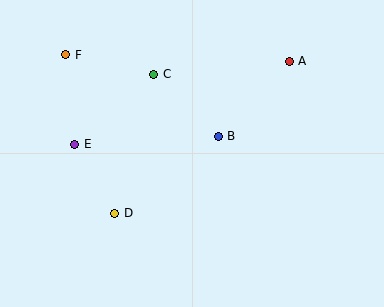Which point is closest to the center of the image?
Point B at (218, 136) is closest to the center.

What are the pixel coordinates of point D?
Point D is at (115, 213).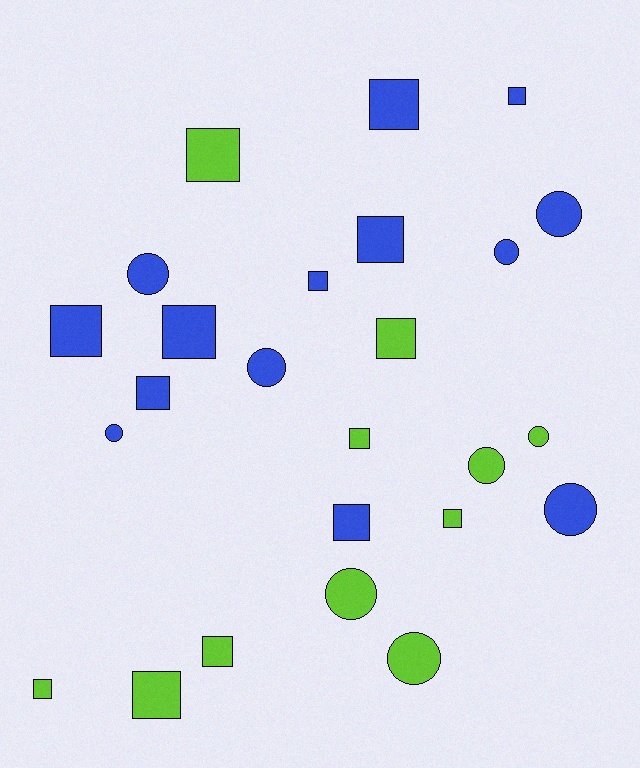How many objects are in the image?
There are 25 objects.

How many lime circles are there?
There are 4 lime circles.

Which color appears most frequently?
Blue, with 14 objects.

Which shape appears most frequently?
Square, with 15 objects.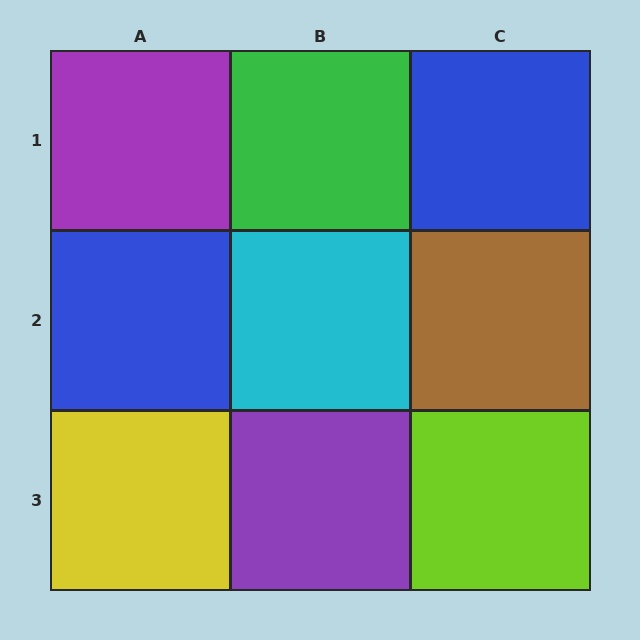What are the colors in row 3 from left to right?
Yellow, purple, lime.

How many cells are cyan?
1 cell is cyan.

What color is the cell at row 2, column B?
Cyan.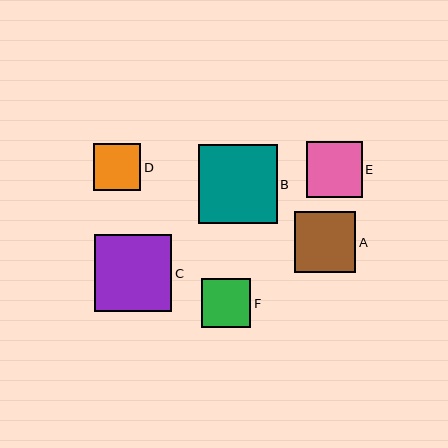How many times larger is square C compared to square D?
Square C is approximately 1.6 times the size of square D.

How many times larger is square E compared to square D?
Square E is approximately 1.2 times the size of square D.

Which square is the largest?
Square B is the largest with a size of approximately 79 pixels.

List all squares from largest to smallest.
From largest to smallest: B, C, A, E, F, D.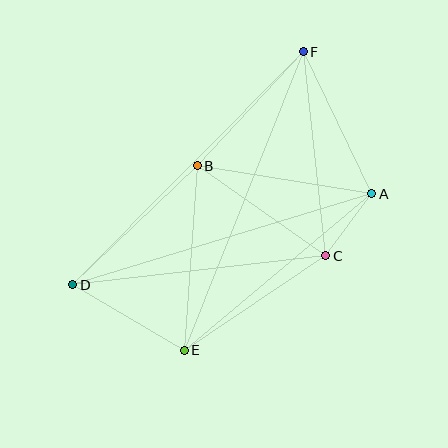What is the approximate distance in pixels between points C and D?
The distance between C and D is approximately 254 pixels.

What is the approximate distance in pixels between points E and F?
The distance between E and F is approximately 321 pixels.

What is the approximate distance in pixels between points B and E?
The distance between B and E is approximately 185 pixels.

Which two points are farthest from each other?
Points D and F are farthest from each other.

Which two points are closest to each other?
Points A and C are closest to each other.